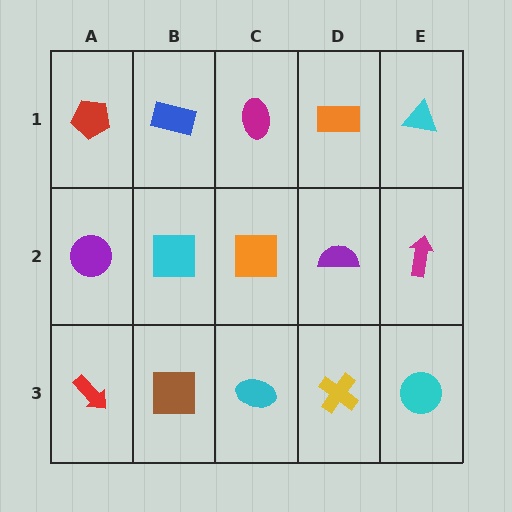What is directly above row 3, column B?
A cyan square.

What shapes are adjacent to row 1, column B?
A cyan square (row 2, column B), a red pentagon (row 1, column A), a magenta ellipse (row 1, column C).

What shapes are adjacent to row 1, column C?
An orange square (row 2, column C), a blue rectangle (row 1, column B), an orange rectangle (row 1, column D).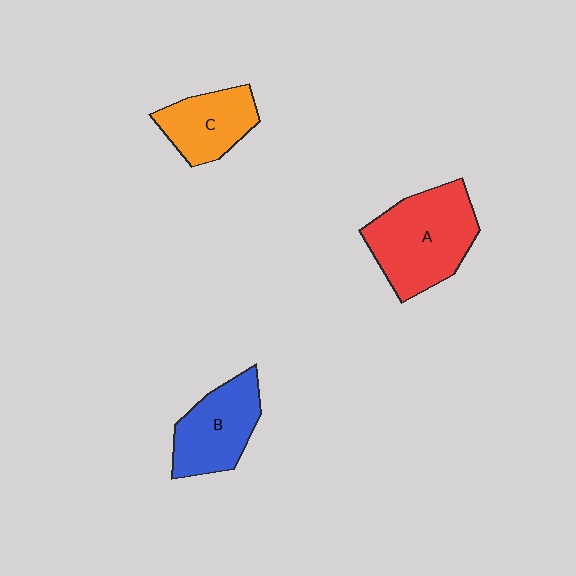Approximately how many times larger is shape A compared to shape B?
Approximately 1.4 times.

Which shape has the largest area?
Shape A (red).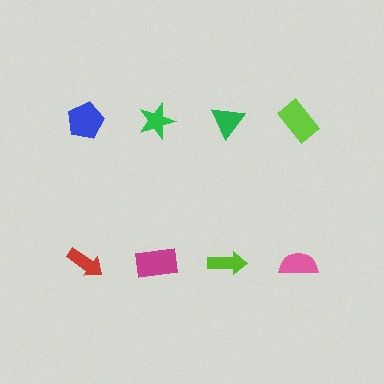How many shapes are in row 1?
4 shapes.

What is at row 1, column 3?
A green triangle.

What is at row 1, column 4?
A lime rectangle.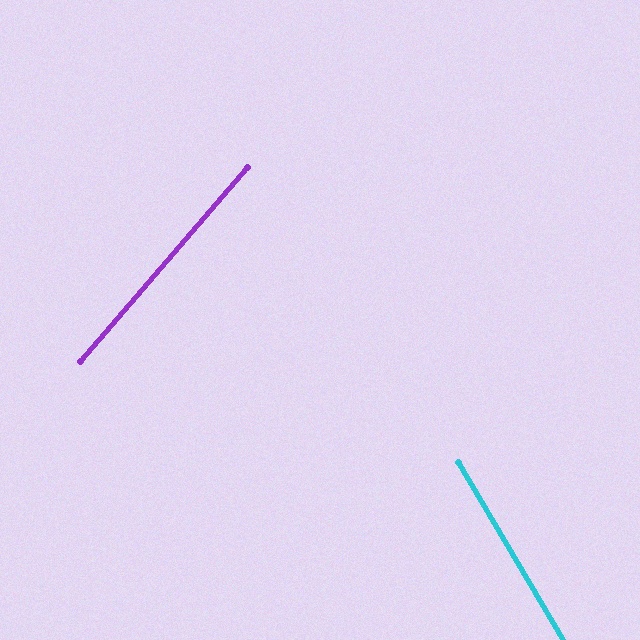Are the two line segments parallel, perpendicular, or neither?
Neither parallel nor perpendicular — they differ by about 71°.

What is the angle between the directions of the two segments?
Approximately 71 degrees.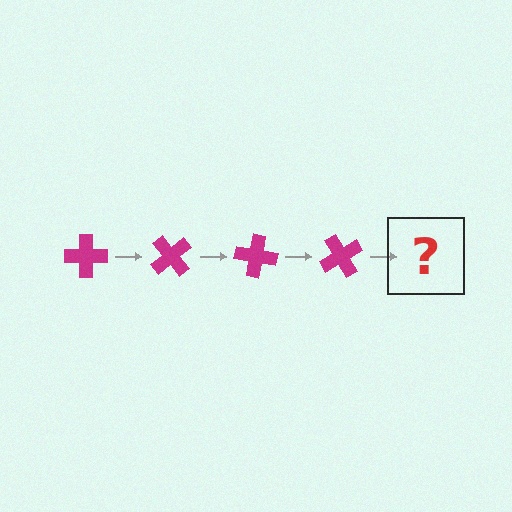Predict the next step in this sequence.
The next step is a magenta cross rotated 200 degrees.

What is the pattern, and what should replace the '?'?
The pattern is that the cross rotates 50 degrees each step. The '?' should be a magenta cross rotated 200 degrees.